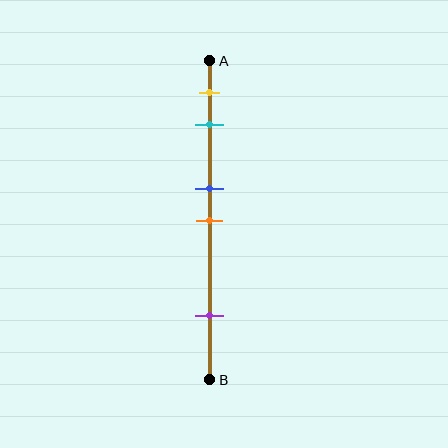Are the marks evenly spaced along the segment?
No, the marks are not evenly spaced.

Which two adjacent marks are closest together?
The blue and orange marks are the closest adjacent pair.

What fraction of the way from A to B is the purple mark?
The purple mark is approximately 80% (0.8) of the way from A to B.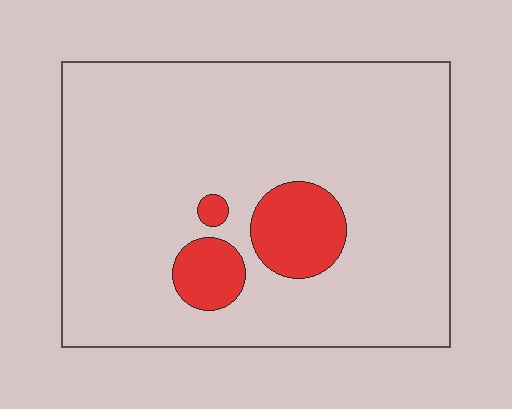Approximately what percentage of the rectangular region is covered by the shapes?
Approximately 10%.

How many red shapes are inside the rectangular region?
3.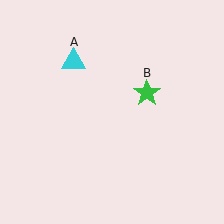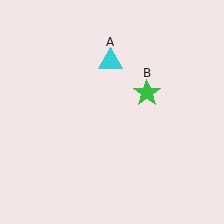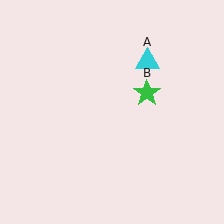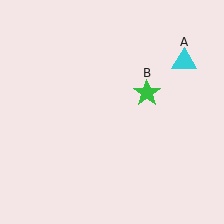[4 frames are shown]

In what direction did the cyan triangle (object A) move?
The cyan triangle (object A) moved right.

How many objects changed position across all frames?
1 object changed position: cyan triangle (object A).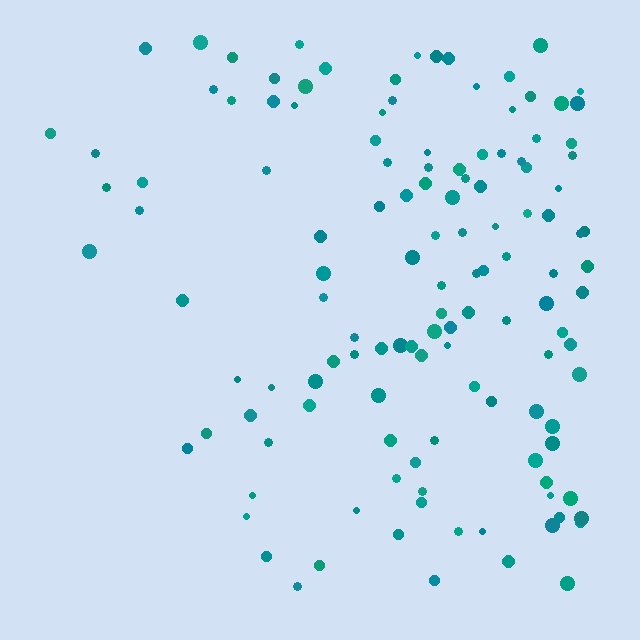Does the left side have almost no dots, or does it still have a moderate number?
Still a moderate number, just noticeably fewer than the right.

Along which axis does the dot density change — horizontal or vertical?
Horizontal.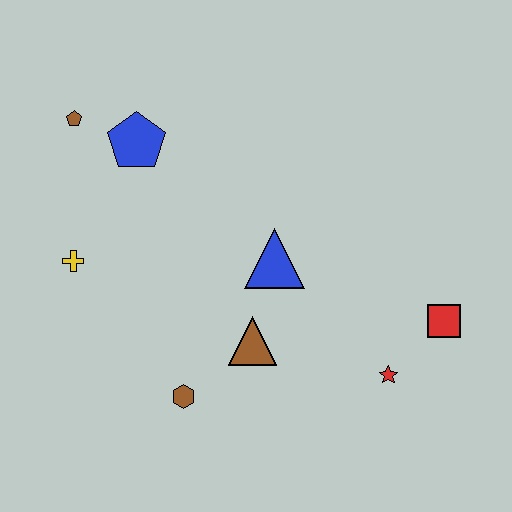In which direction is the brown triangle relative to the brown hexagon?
The brown triangle is to the right of the brown hexagon.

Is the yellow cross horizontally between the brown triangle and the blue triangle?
No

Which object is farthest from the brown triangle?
The brown pentagon is farthest from the brown triangle.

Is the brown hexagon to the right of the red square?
No